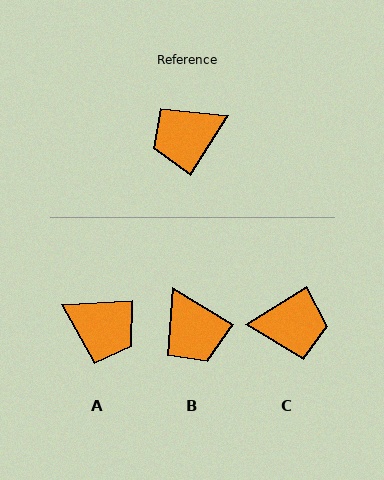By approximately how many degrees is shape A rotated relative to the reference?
Approximately 125 degrees counter-clockwise.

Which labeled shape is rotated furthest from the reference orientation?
C, about 154 degrees away.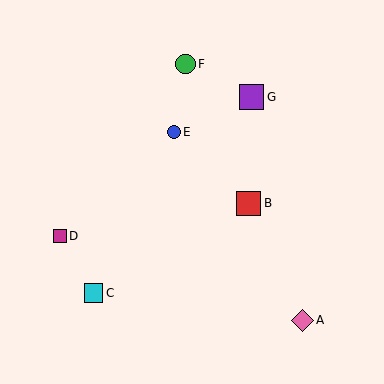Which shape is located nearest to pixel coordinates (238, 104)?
The purple square (labeled G) at (251, 97) is nearest to that location.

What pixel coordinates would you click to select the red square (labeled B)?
Click at (249, 203) to select the red square B.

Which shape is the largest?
The purple square (labeled G) is the largest.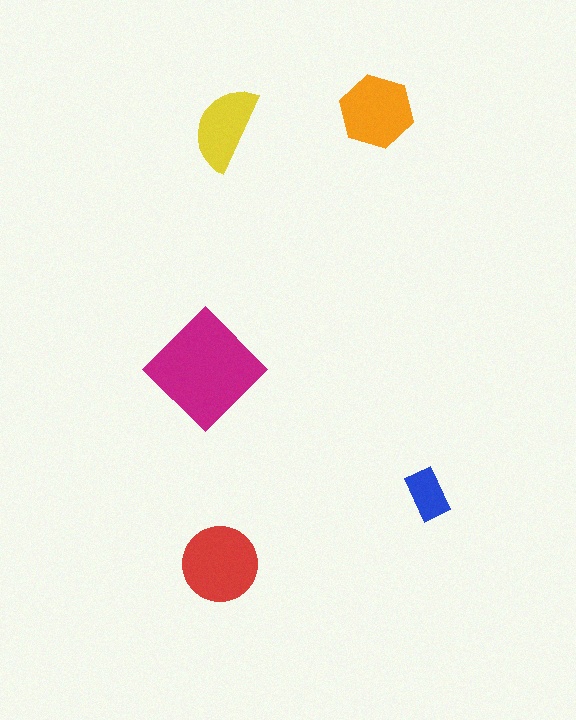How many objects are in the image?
There are 5 objects in the image.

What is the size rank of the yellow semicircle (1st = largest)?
4th.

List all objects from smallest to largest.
The blue rectangle, the yellow semicircle, the orange hexagon, the red circle, the magenta diamond.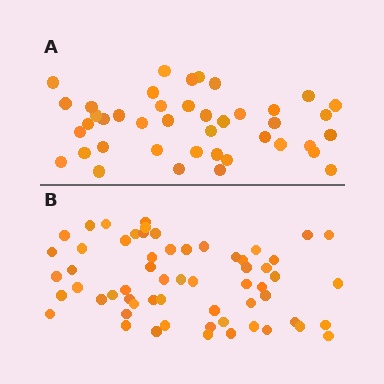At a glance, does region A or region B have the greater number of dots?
Region B (the bottom region) has more dots.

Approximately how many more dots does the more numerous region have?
Region B has approximately 20 more dots than region A.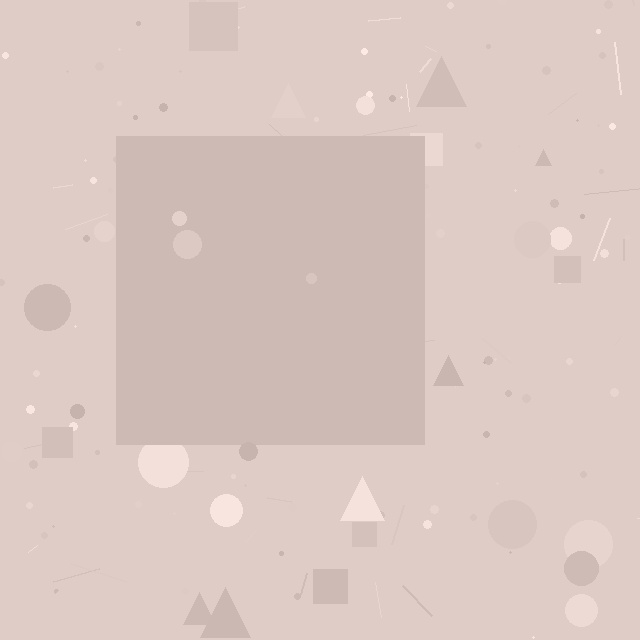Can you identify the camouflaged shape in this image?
The camouflaged shape is a square.